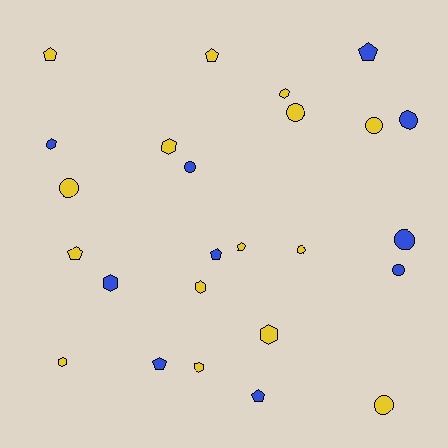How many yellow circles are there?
There are 5 yellow circles.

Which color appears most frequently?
Yellow, with 15 objects.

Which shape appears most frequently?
Circle, with 9 objects.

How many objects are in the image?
There are 25 objects.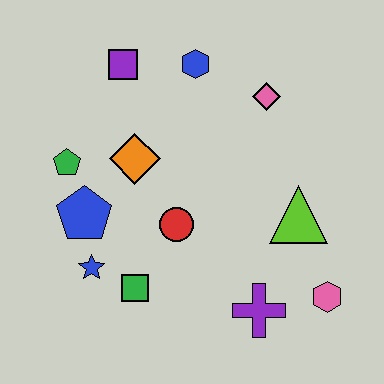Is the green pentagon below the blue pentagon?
No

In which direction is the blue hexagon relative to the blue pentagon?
The blue hexagon is above the blue pentagon.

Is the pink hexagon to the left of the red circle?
No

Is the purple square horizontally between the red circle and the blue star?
Yes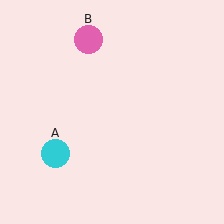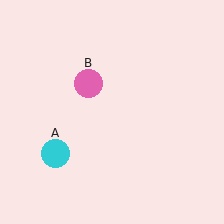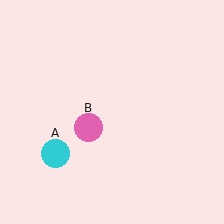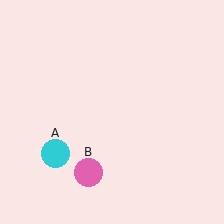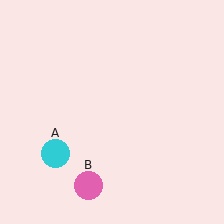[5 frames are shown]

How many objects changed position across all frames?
1 object changed position: pink circle (object B).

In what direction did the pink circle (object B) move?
The pink circle (object B) moved down.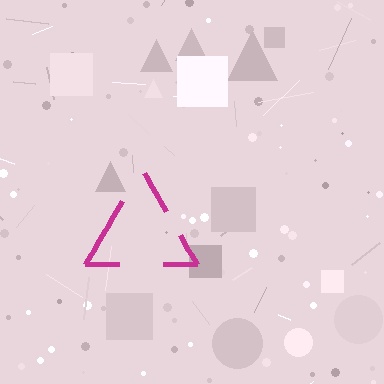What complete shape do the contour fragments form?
The contour fragments form a triangle.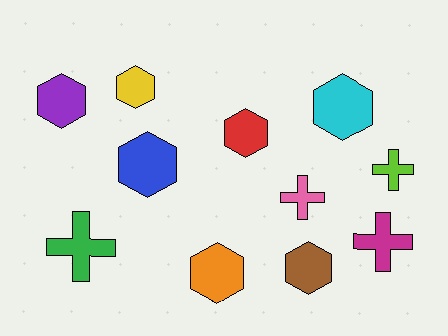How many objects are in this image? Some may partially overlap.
There are 11 objects.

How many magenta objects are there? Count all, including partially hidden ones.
There is 1 magenta object.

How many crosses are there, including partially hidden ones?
There are 4 crosses.